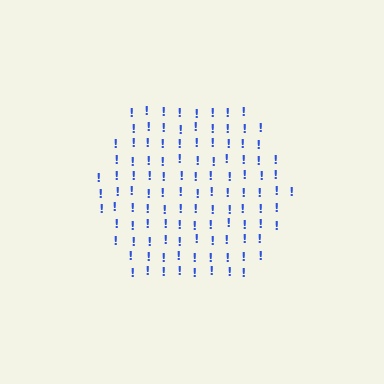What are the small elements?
The small elements are exclamation marks.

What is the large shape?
The large shape is a hexagon.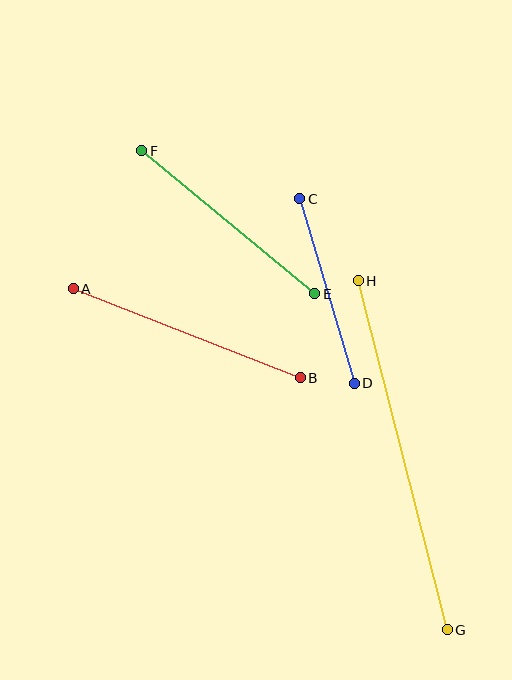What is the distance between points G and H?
The distance is approximately 360 pixels.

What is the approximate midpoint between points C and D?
The midpoint is at approximately (327, 291) pixels.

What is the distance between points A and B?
The distance is approximately 244 pixels.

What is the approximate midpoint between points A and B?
The midpoint is at approximately (187, 333) pixels.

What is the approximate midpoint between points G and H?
The midpoint is at approximately (403, 455) pixels.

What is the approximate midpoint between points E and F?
The midpoint is at approximately (228, 222) pixels.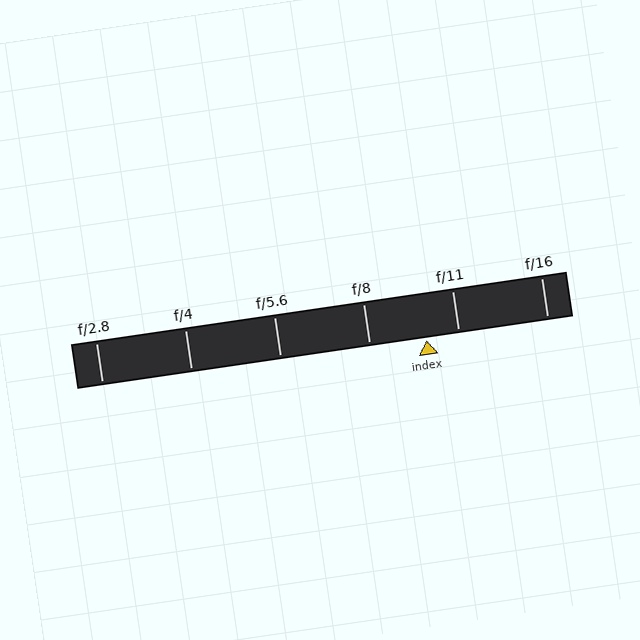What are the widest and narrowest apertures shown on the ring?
The widest aperture shown is f/2.8 and the narrowest is f/16.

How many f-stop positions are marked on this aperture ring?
There are 6 f-stop positions marked.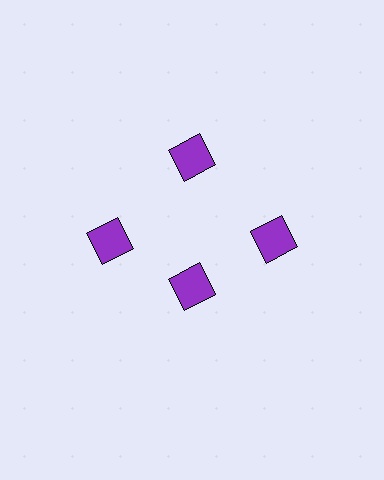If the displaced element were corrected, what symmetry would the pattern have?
It would have 4-fold rotational symmetry — the pattern would map onto itself every 90 degrees.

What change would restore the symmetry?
The symmetry would be restored by moving it outward, back onto the ring so that all 4 diamonds sit at equal angles and equal distance from the center.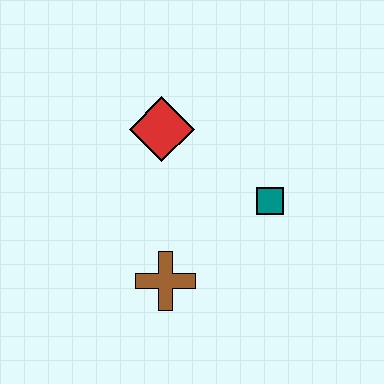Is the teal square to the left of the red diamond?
No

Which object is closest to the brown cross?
The teal square is closest to the brown cross.